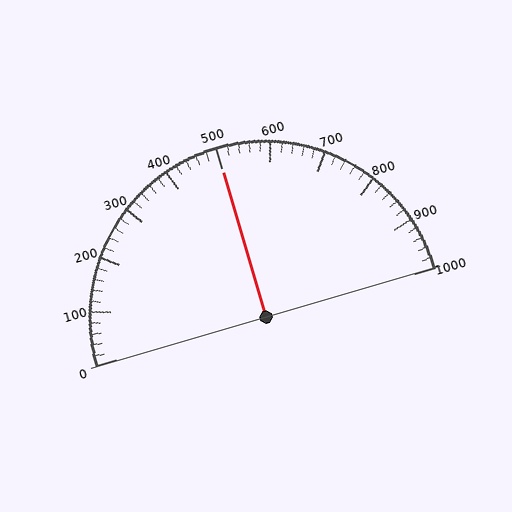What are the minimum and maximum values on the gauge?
The gauge ranges from 0 to 1000.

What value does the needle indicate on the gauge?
The needle indicates approximately 500.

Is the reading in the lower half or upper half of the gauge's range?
The reading is in the upper half of the range (0 to 1000).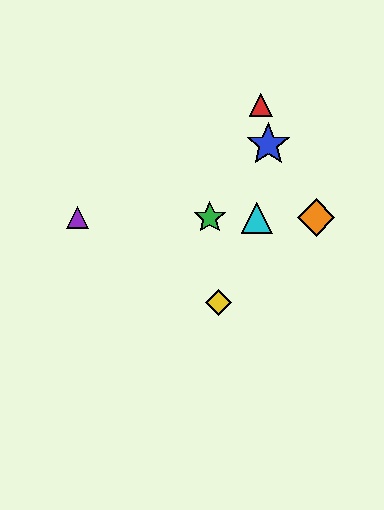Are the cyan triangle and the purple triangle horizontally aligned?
Yes, both are at y≈218.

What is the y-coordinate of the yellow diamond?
The yellow diamond is at y≈302.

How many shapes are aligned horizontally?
4 shapes (the green star, the purple triangle, the orange diamond, the cyan triangle) are aligned horizontally.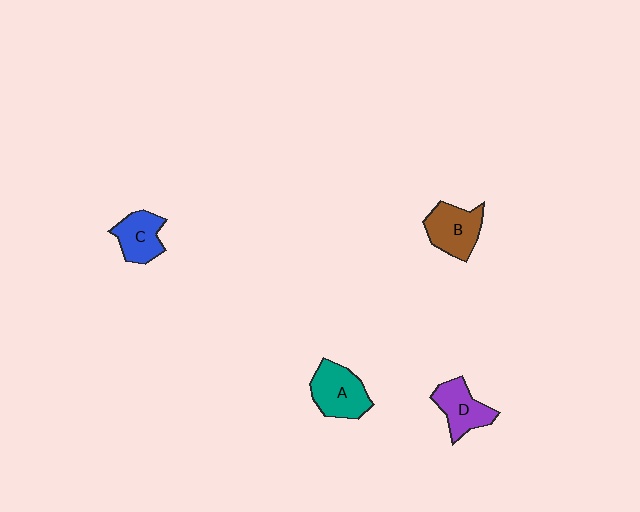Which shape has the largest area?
Shape A (teal).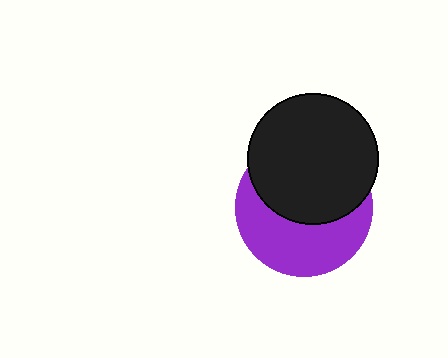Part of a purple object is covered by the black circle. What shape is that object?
It is a circle.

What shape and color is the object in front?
The object in front is a black circle.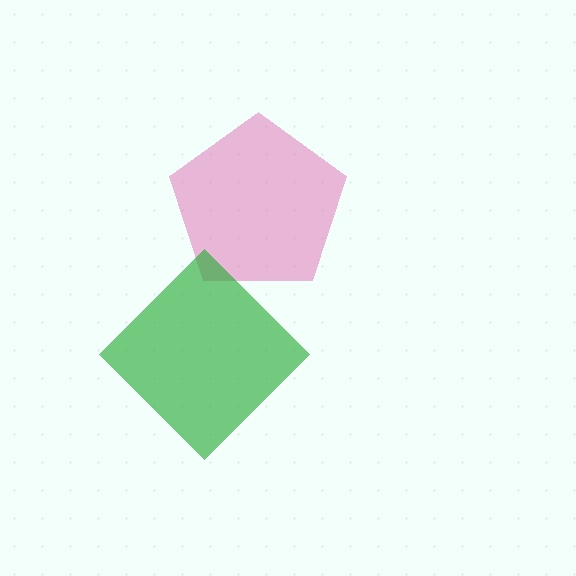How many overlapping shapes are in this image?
There are 2 overlapping shapes in the image.